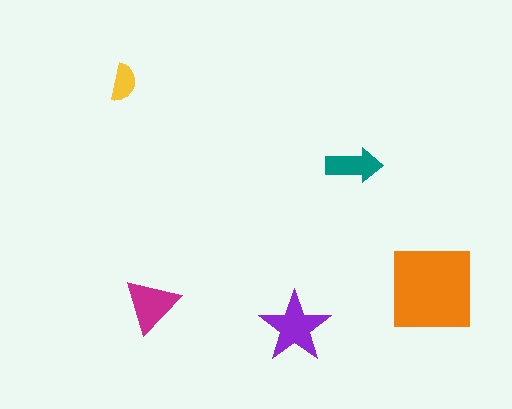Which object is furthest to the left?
The yellow semicircle is leftmost.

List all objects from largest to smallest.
The orange square, the purple star, the magenta triangle, the teal arrow, the yellow semicircle.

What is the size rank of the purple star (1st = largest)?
2nd.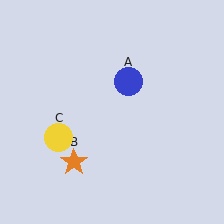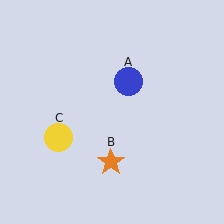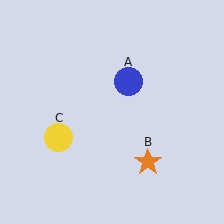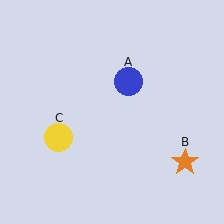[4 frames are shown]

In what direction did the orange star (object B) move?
The orange star (object B) moved right.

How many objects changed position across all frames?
1 object changed position: orange star (object B).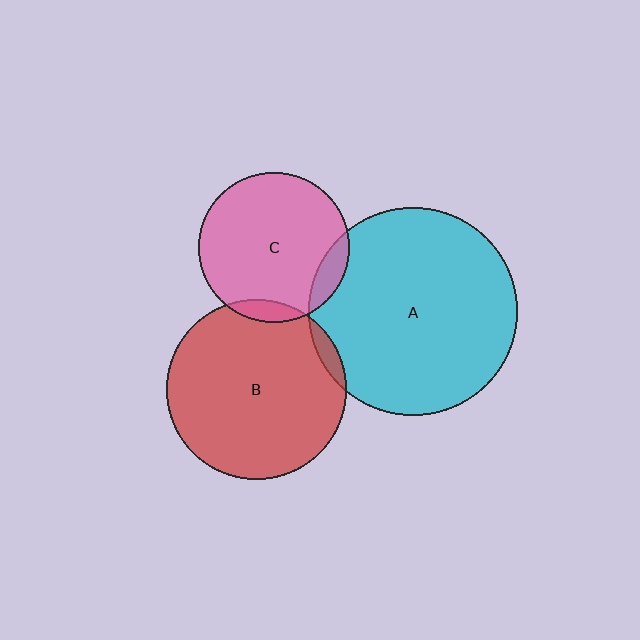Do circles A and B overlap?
Yes.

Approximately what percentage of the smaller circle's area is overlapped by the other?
Approximately 5%.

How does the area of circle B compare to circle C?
Approximately 1.4 times.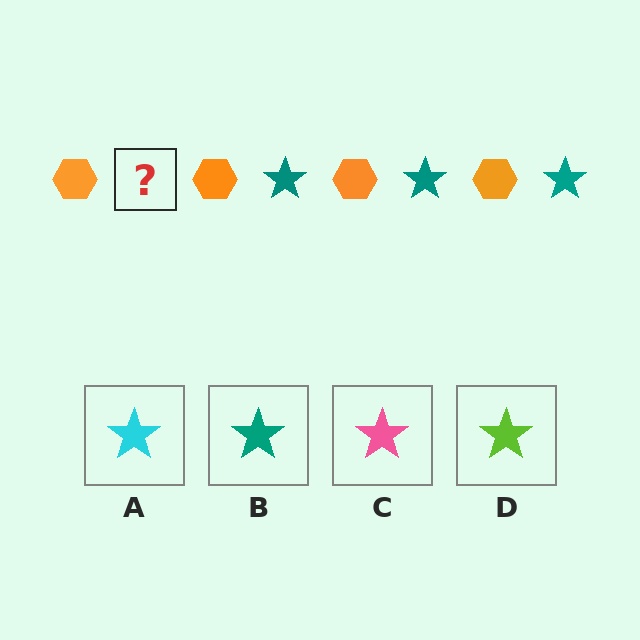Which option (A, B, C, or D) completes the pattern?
B.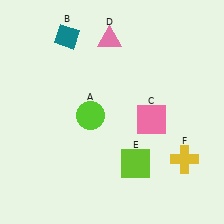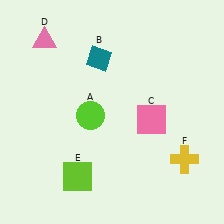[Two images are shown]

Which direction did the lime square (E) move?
The lime square (E) moved left.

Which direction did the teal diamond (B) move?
The teal diamond (B) moved right.